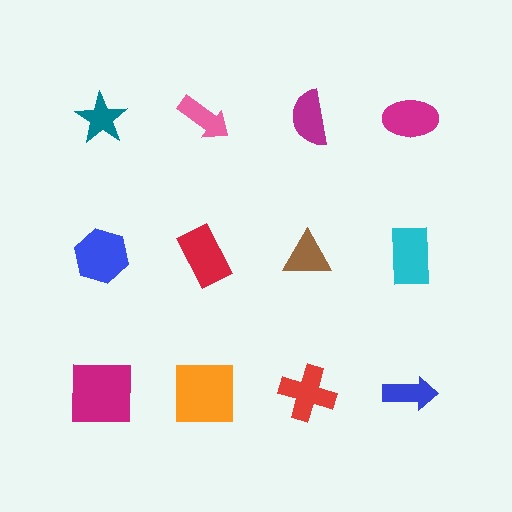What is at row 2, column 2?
A red rectangle.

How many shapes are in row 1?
4 shapes.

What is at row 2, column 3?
A brown triangle.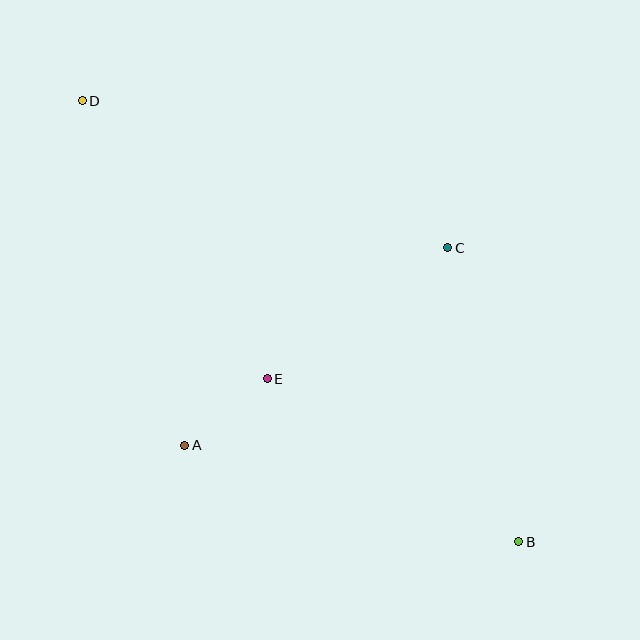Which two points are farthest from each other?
Points B and D are farthest from each other.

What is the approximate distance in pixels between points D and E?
The distance between D and E is approximately 334 pixels.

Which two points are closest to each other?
Points A and E are closest to each other.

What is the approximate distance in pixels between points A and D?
The distance between A and D is approximately 360 pixels.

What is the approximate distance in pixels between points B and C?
The distance between B and C is approximately 303 pixels.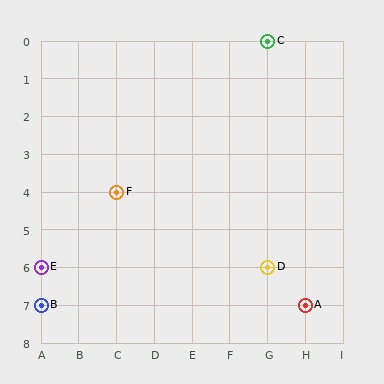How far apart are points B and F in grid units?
Points B and F are 2 columns and 3 rows apart (about 3.6 grid units diagonally).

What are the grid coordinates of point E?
Point E is at grid coordinates (A, 6).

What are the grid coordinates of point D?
Point D is at grid coordinates (G, 6).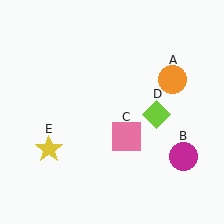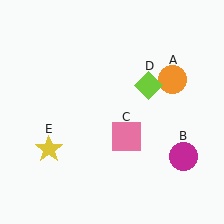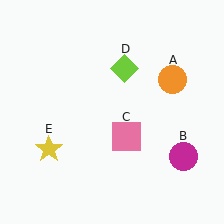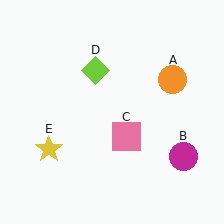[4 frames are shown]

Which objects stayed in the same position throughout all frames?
Orange circle (object A) and magenta circle (object B) and pink square (object C) and yellow star (object E) remained stationary.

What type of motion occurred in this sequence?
The lime diamond (object D) rotated counterclockwise around the center of the scene.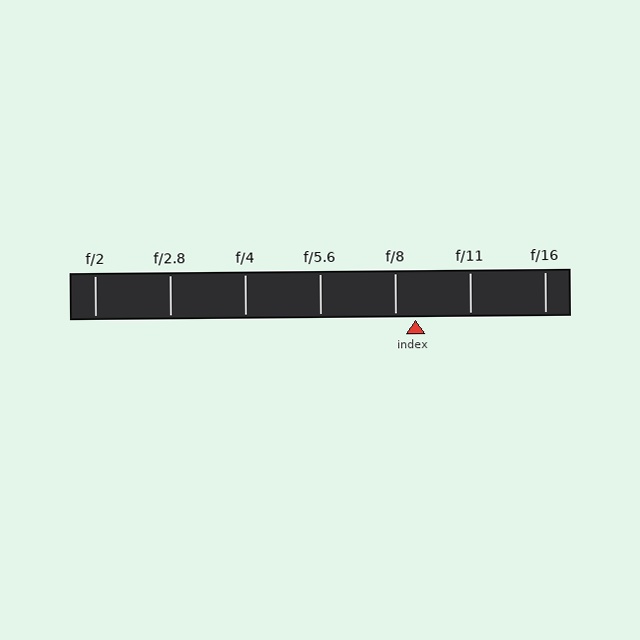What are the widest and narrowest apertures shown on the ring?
The widest aperture shown is f/2 and the narrowest is f/16.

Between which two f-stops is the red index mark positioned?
The index mark is between f/8 and f/11.